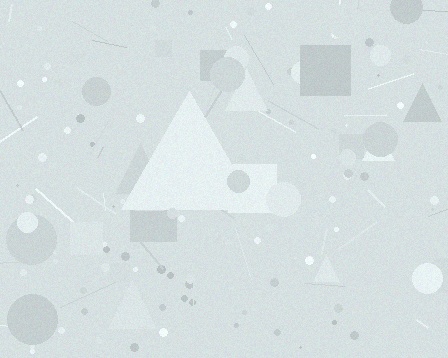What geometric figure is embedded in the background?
A triangle is embedded in the background.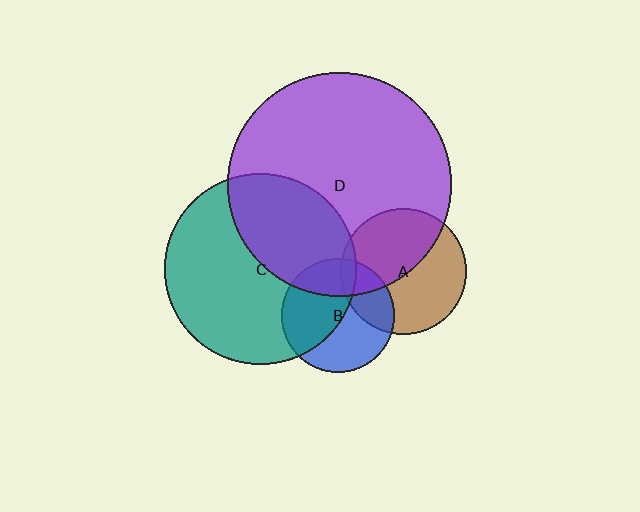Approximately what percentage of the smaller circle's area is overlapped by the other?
Approximately 25%.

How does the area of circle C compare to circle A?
Approximately 2.3 times.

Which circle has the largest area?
Circle D (purple).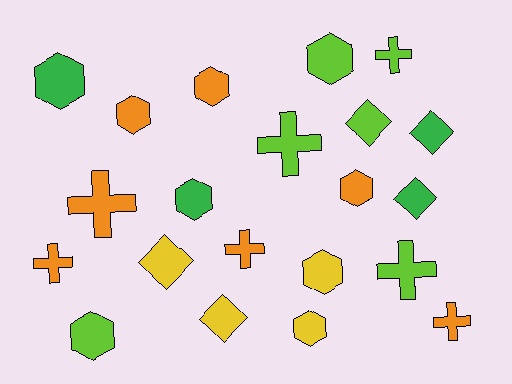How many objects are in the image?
There are 21 objects.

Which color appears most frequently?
Orange, with 7 objects.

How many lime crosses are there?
There are 3 lime crosses.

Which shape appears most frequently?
Hexagon, with 9 objects.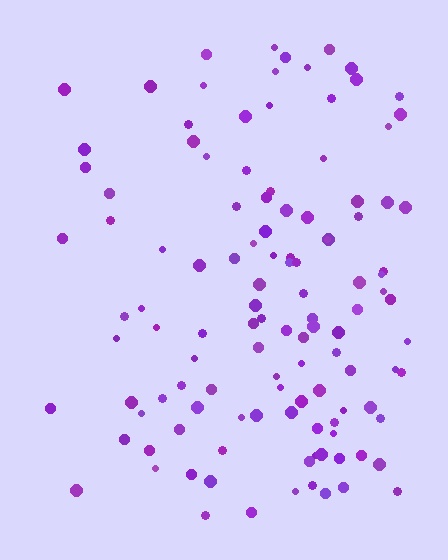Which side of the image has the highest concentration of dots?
The right.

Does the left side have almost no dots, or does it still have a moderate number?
Still a moderate number, just noticeably fewer than the right.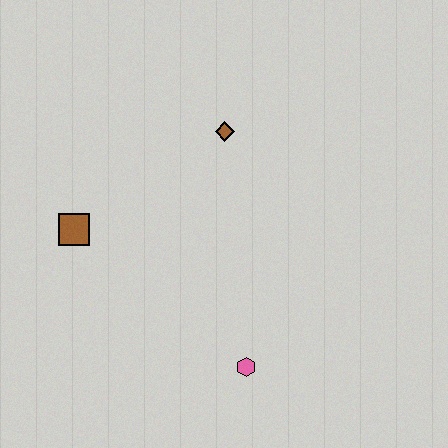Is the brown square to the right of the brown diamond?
No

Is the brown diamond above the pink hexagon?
Yes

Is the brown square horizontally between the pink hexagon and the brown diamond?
No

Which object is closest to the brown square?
The brown diamond is closest to the brown square.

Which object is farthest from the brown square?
The pink hexagon is farthest from the brown square.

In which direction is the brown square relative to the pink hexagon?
The brown square is to the left of the pink hexagon.